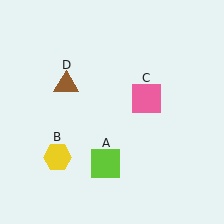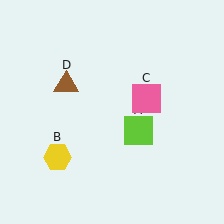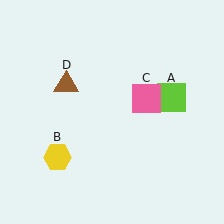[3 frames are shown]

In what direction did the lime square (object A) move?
The lime square (object A) moved up and to the right.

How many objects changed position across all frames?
1 object changed position: lime square (object A).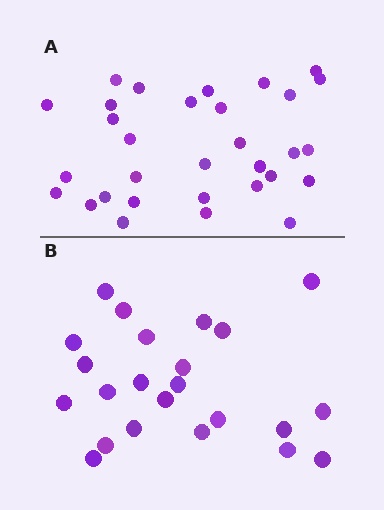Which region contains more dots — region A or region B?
Region A (the top region) has more dots.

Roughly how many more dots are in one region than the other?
Region A has roughly 8 or so more dots than region B.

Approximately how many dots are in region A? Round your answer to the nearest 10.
About 30 dots. (The exact count is 31, which rounds to 30.)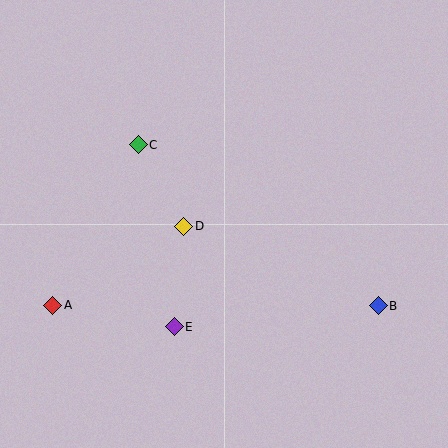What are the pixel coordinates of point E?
Point E is at (174, 327).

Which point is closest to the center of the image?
Point D at (184, 226) is closest to the center.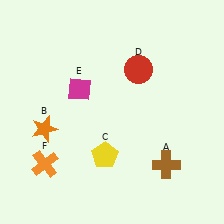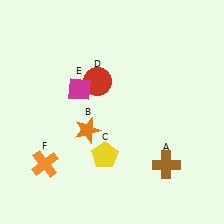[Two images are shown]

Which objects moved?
The objects that moved are: the orange star (B), the red circle (D).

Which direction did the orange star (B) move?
The orange star (B) moved right.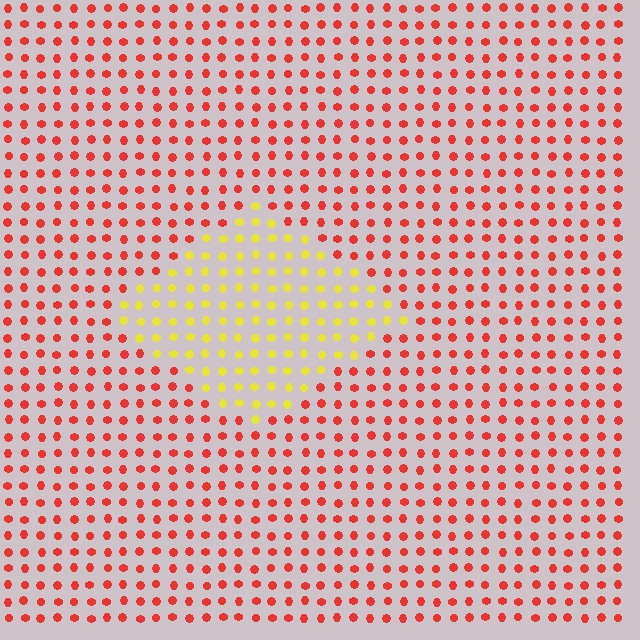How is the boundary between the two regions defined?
The boundary is defined purely by a slight shift in hue (about 60 degrees). Spacing, size, and orientation are identical on both sides.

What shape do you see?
I see a diamond.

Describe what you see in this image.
The image is filled with small red elements in a uniform arrangement. A diamond-shaped region is visible where the elements are tinted to a slightly different hue, forming a subtle color boundary.